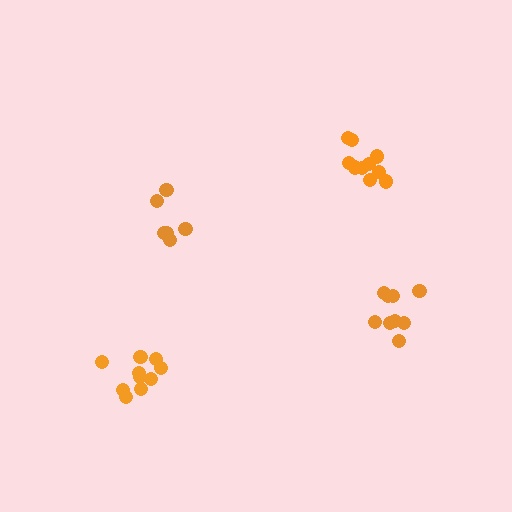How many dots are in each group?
Group 1: 10 dots, Group 2: 6 dots, Group 3: 9 dots, Group 4: 10 dots (35 total).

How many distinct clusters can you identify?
There are 4 distinct clusters.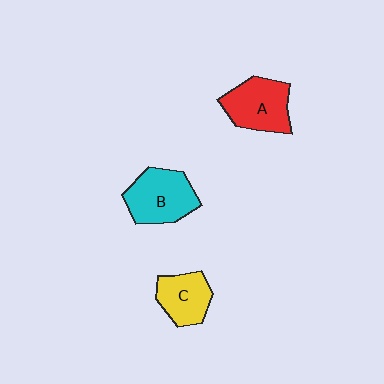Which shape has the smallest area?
Shape C (yellow).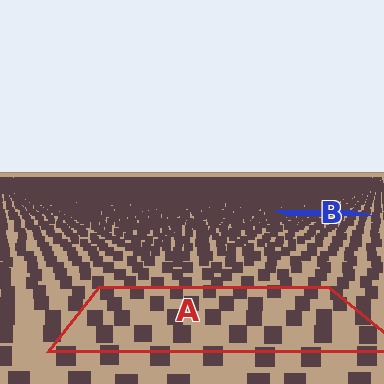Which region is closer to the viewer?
Region A is closer. The texture elements there are larger and more spread out.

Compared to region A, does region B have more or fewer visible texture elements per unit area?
Region B has more texture elements per unit area — they are packed more densely because it is farther away.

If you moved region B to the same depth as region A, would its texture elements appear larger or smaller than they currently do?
They would appear larger. At a closer depth, the same texture elements are projected at a bigger on-screen size.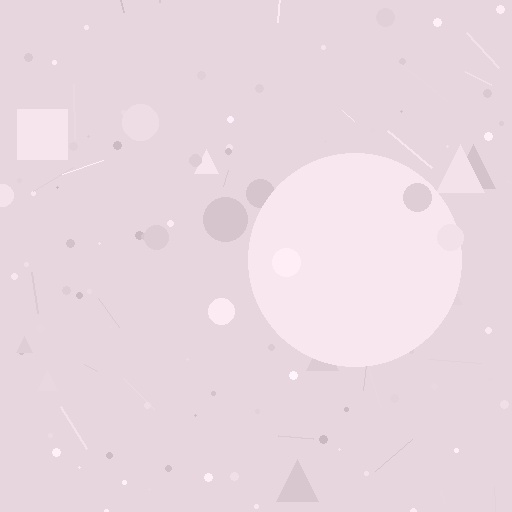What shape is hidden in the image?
A circle is hidden in the image.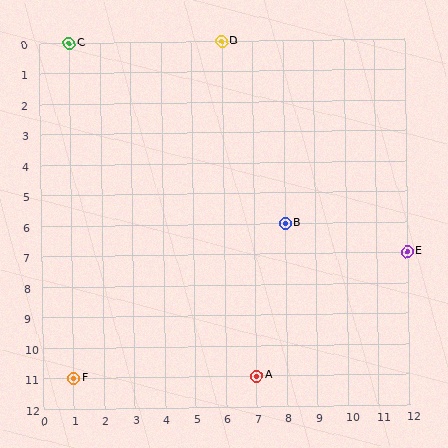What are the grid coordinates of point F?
Point F is at grid coordinates (1, 11).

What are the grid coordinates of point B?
Point B is at grid coordinates (8, 6).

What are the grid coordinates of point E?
Point E is at grid coordinates (12, 7).